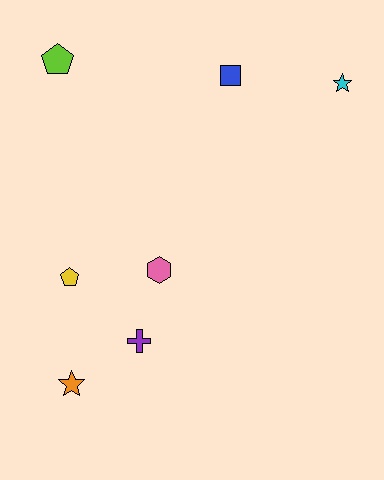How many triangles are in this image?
There are no triangles.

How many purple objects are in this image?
There is 1 purple object.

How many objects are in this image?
There are 7 objects.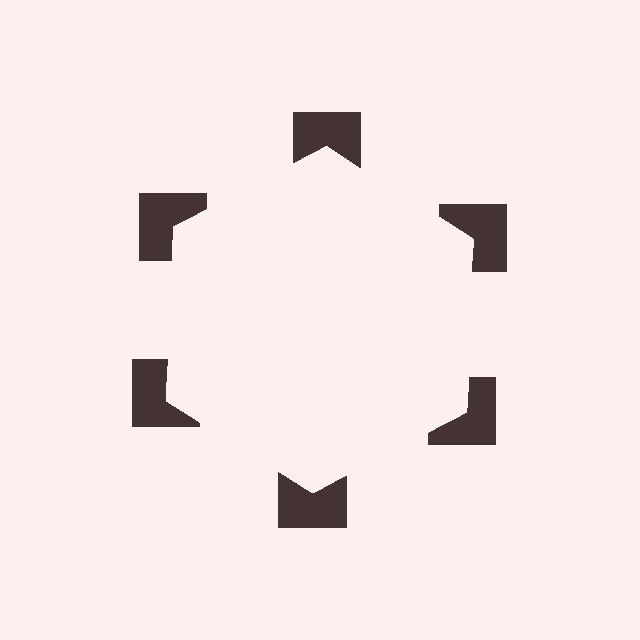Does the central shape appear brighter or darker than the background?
It typically appears slightly brighter than the background, even though no actual brightness change is drawn.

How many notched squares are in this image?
There are 6 — one at each vertex of the illusory hexagon.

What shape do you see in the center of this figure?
An illusory hexagon — its edges are inferred from the aligned wedge cuts in the notched squares, not physically drawn.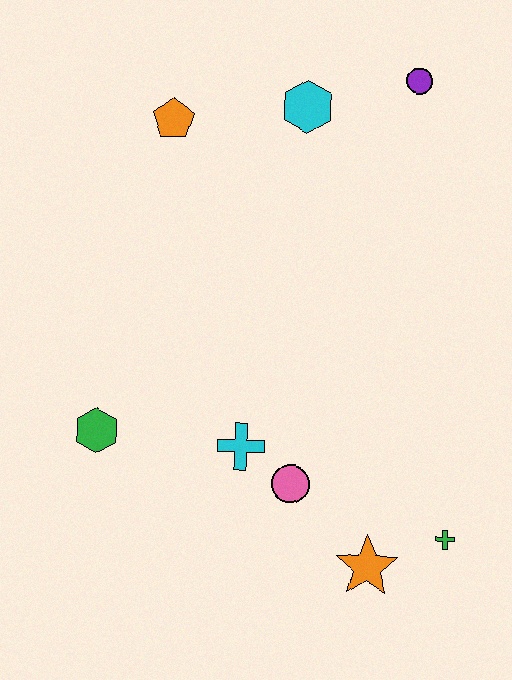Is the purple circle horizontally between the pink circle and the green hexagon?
No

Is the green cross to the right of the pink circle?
Yes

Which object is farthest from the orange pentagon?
The green cross is farthest from the orange pentagon.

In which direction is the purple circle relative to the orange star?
The purple circle is above the orange star.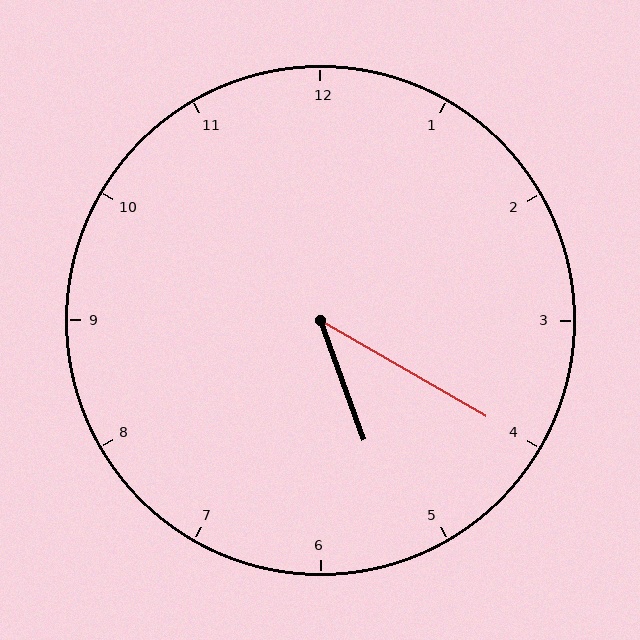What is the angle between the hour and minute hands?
Approximately 40 degrees.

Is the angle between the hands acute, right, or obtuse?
It is acute.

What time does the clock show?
5:20.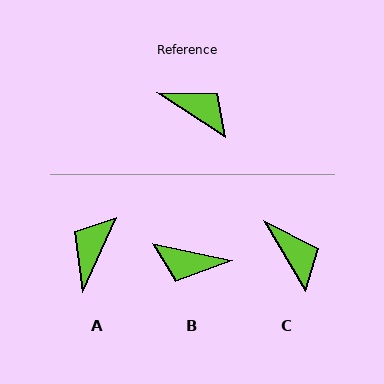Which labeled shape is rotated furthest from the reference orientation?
B, about 159 degrees away.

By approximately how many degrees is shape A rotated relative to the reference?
Approximately 99 degrees counter-clockwise.